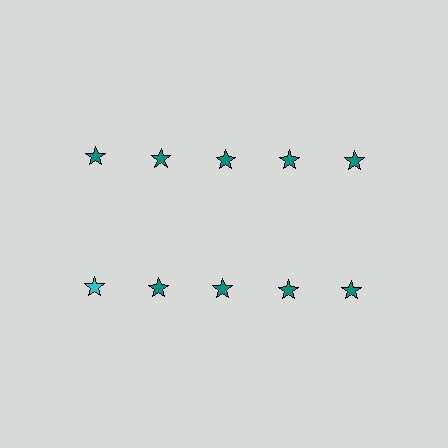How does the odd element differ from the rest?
It has a different color: cyan instead of teal.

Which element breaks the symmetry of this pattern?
The cyan star in the second row, leftmost column breaks the symmetry. All other shapes are teal stars.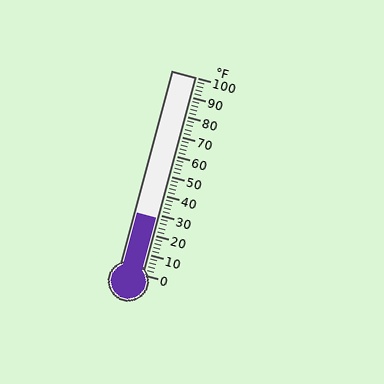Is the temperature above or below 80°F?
The temperature is below 80°F.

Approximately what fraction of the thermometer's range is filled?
The thermometer is filled to approximately 30% of its range.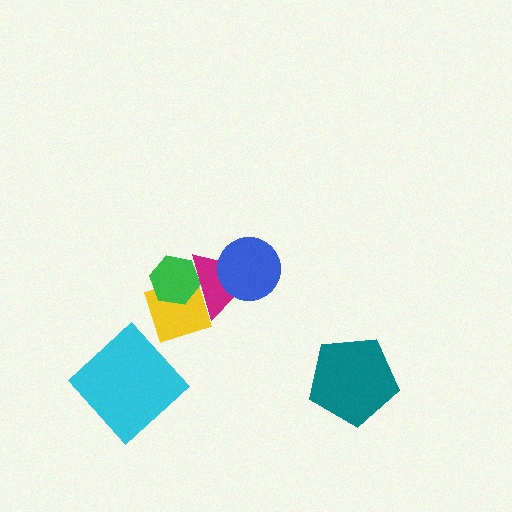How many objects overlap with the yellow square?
2 objects overlap with the yellow square.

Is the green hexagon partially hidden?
Yes, it is partially covered by another shape.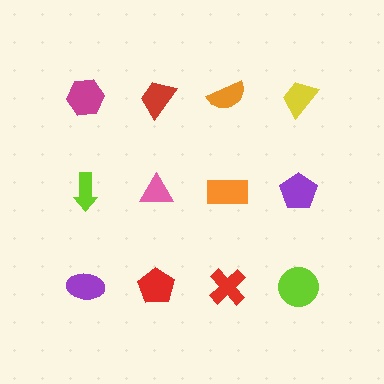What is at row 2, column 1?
A lime arrow.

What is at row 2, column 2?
A pink triangle.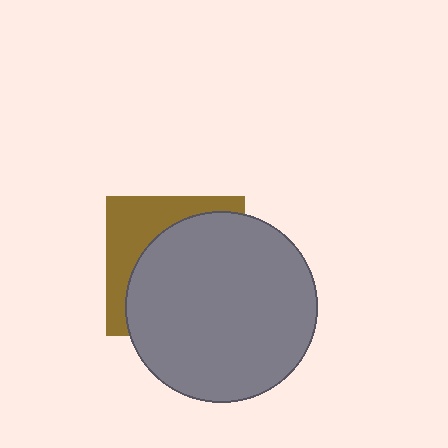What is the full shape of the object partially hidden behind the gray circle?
The partially hidden object is a brown square.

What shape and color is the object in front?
The object in front is a gray circle.